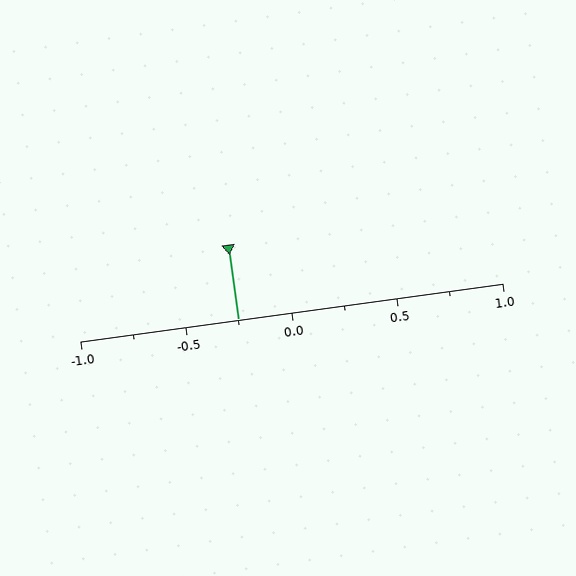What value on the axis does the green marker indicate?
The marker indicates approximately -0.25.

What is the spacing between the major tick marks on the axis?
The major ticks are spaced 0.5 apart.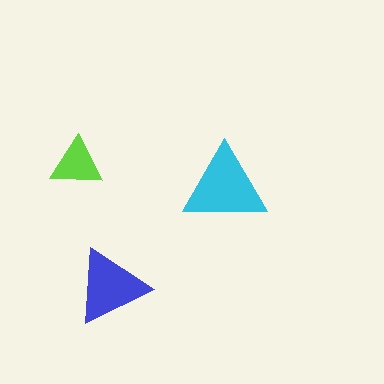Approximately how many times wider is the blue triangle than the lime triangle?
About 1.5 times wider.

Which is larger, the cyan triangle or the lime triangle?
The cyan one.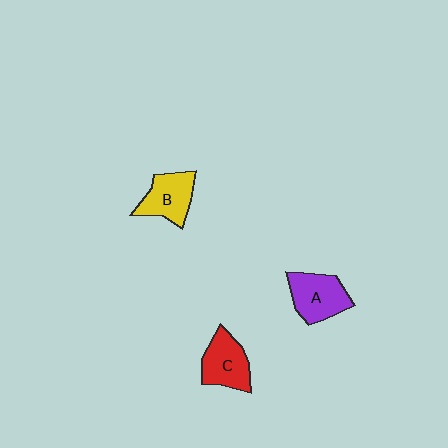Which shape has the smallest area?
Shape B (yellow).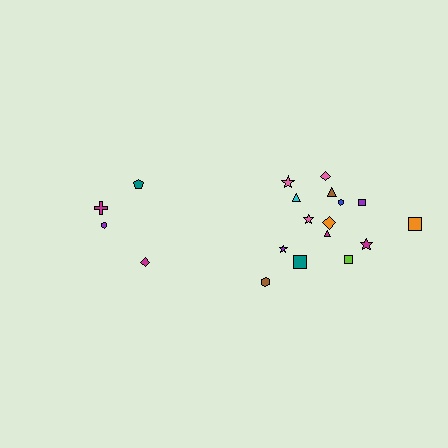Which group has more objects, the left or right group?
The right group.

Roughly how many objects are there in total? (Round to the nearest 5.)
Roughly 20 objects in total.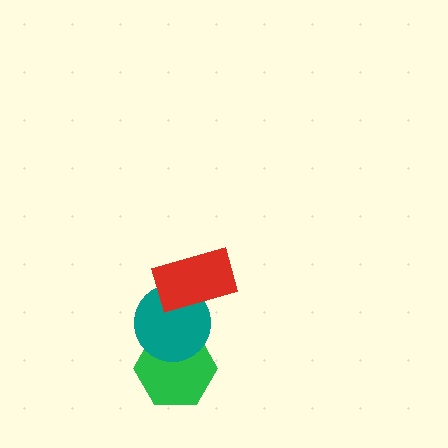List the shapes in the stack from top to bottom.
From top to bottom: the red rectangle, the teal circle, the green hexagon.